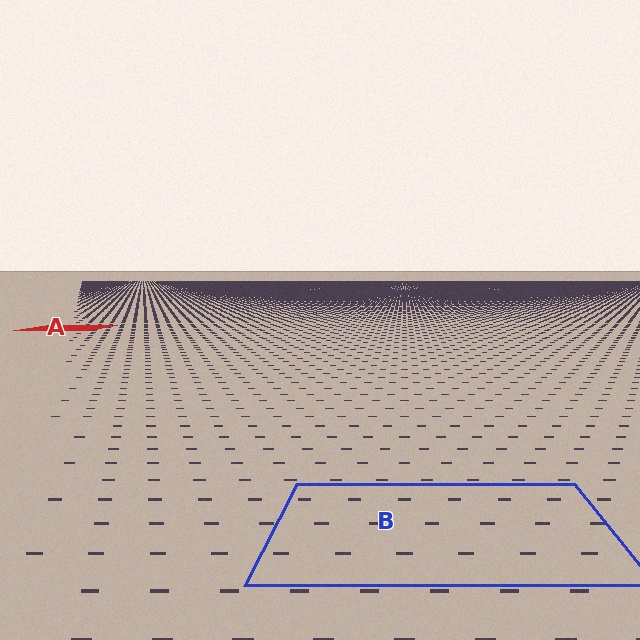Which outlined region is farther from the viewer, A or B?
Region A is farther from the viewer — the texture elements inside it appear smaller and more densely packed.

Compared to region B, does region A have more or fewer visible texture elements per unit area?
Region A has more texture elements per unit area — they are packed more densely because it is farther away.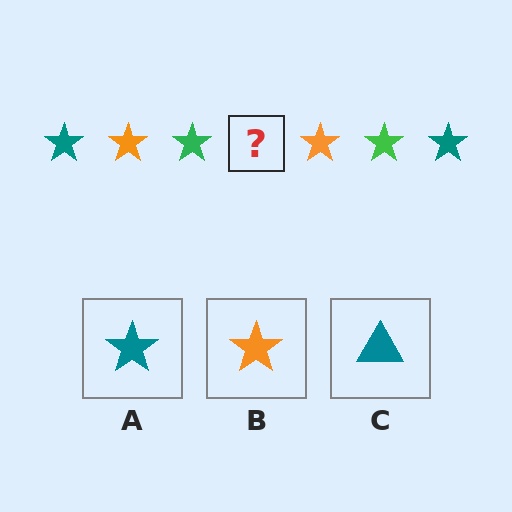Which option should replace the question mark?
Option A.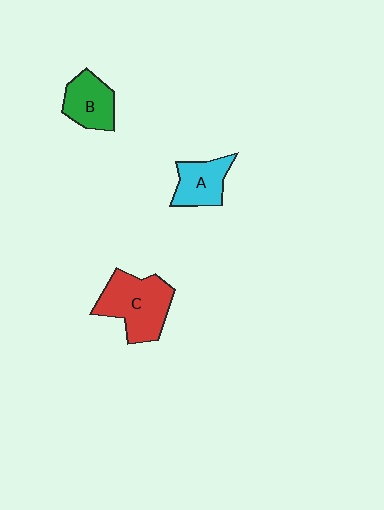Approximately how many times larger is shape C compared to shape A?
Approximately 1.6 times.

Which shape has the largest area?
Shape C (red).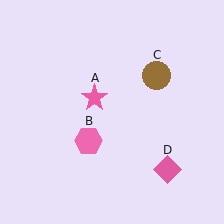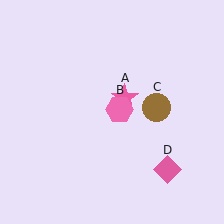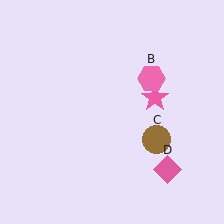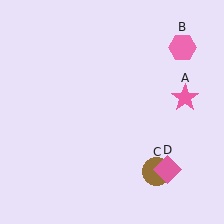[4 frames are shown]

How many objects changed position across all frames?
3 objects changed position: pink star (object A), pink hexagon (object B), brown circle (object C).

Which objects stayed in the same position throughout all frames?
Pink diamond (object D) remained stationary.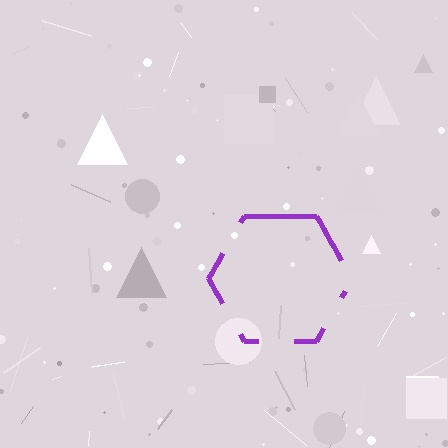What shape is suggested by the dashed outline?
The dashed outline suggests a hexagon.